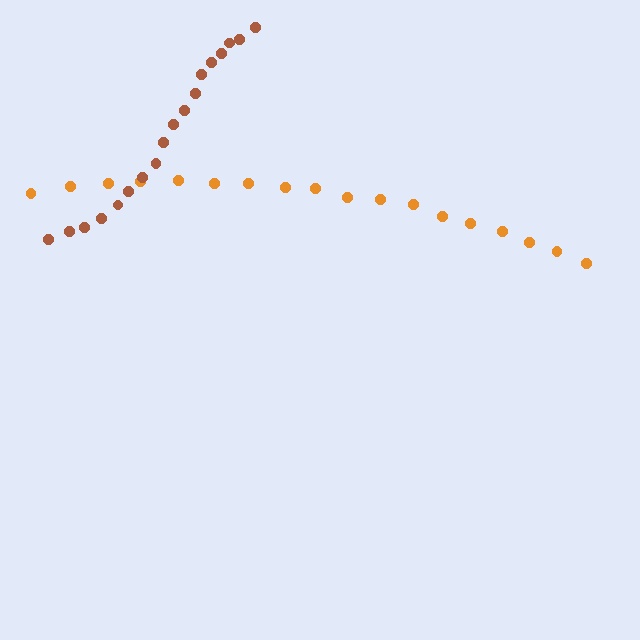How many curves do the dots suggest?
There are 2 distinct paths.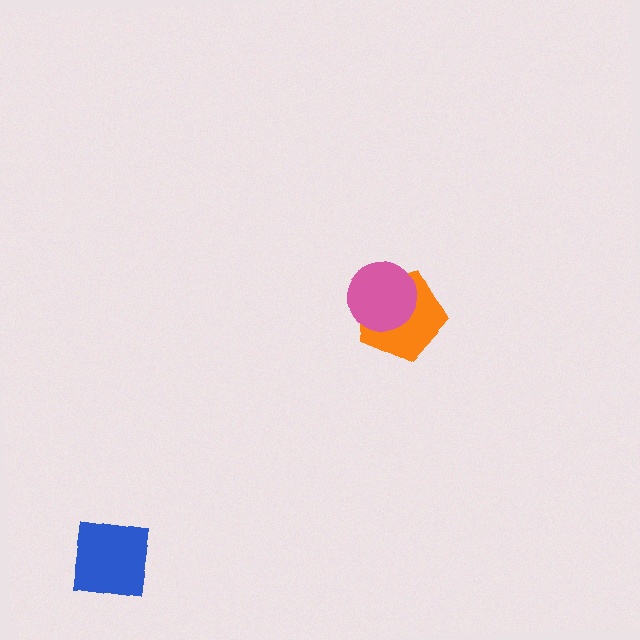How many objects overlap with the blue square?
0 objects overlap with the blue square.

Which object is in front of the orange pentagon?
The pink circle is in front of the orange pentagon.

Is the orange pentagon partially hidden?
Yes, it is partially covered by another shape.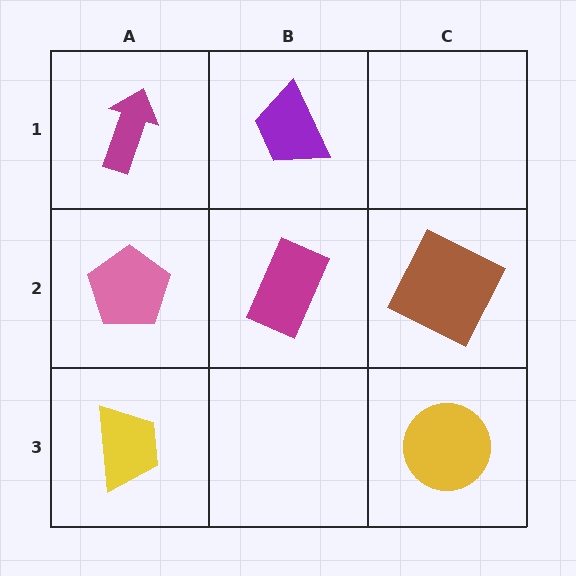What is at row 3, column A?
A yellow trapezoid.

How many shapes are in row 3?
2 shapes.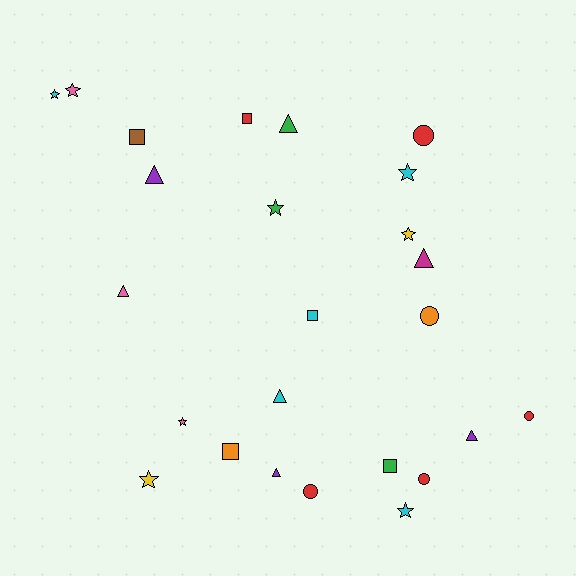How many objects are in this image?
There are 25 objects.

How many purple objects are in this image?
There are 3 purple objects.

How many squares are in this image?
There are 5 squares.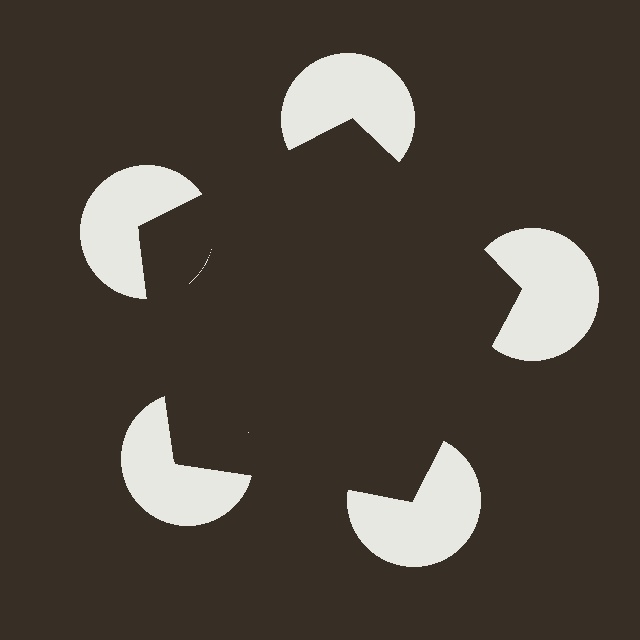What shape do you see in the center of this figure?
An illusory pentagon — its edges are inferred from the aligned wedge cuts in the pac-man discs, not physically drawn.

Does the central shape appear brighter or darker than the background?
It typically appears slightly darker than the background, even though no actual brightness change is drawn.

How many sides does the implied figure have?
5 sides.